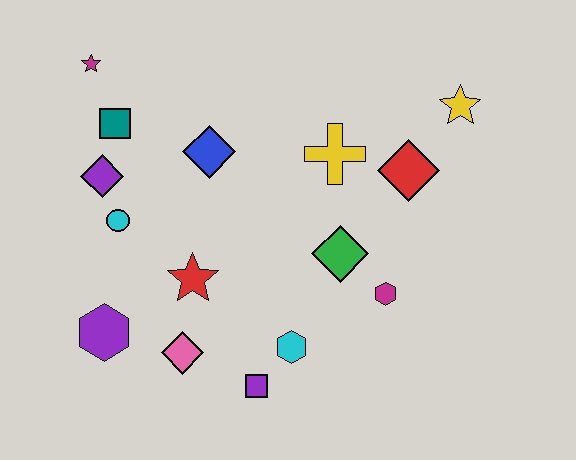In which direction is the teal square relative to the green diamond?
The teal square is to the left of the green diamond.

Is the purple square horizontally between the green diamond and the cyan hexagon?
No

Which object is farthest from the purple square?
The magenta star is farthest from the purple square.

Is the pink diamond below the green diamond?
Yes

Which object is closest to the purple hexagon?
The pink diamond is closest to the purple hexagon.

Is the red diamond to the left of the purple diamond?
No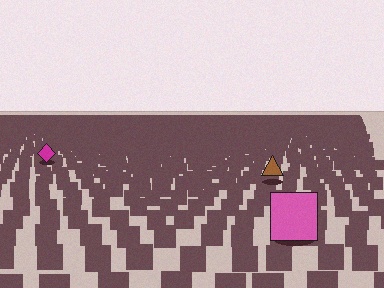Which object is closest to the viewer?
The pink square is closest. The texture marks near it are larger and more spread out.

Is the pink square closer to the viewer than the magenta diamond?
Yes. The pink square is closer — you can tell from the texture gradient: the ground texture is coarser near it.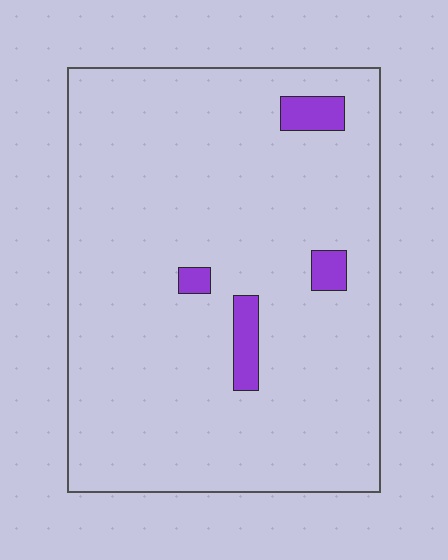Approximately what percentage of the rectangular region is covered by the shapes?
Approximately 5%.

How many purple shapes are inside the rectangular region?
4.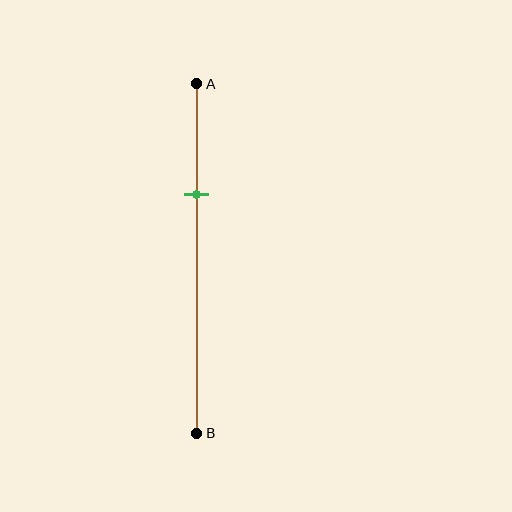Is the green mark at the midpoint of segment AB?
No, the mark is at about 30% from A, not at the 50% midpoint.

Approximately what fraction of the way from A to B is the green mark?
The green mark is approximately 30% of the way from A to B.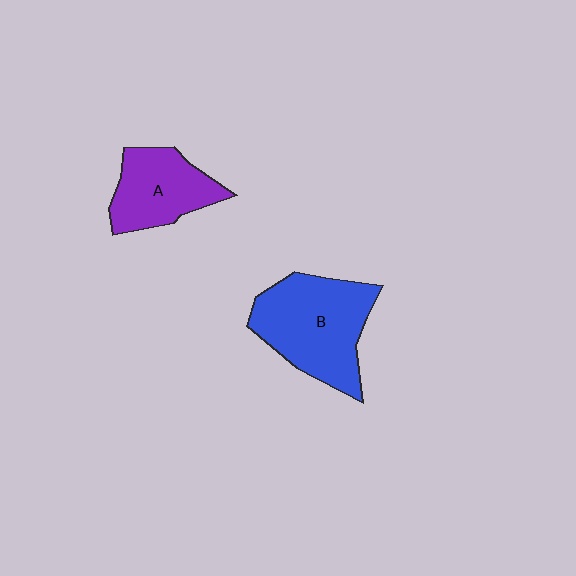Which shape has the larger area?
Shape B (blue).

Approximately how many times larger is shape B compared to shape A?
Approximately 1.5 times.